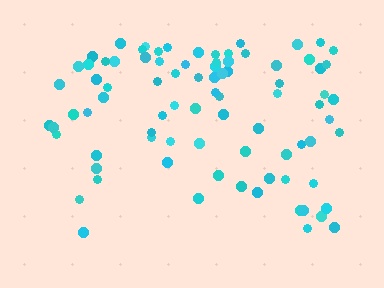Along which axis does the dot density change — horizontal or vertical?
Vertical.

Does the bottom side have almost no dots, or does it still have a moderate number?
Still a moderate number, just noticeably fewer than the top.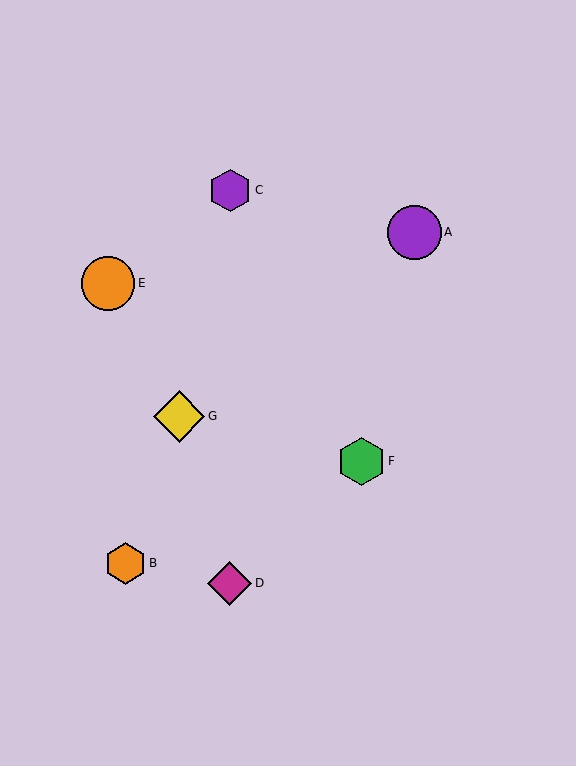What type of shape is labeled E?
Shape E is an orange circle.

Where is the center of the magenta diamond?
The center of the magenta diamond is at (230, 583).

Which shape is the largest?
The purple circle (labeled A) is the largest.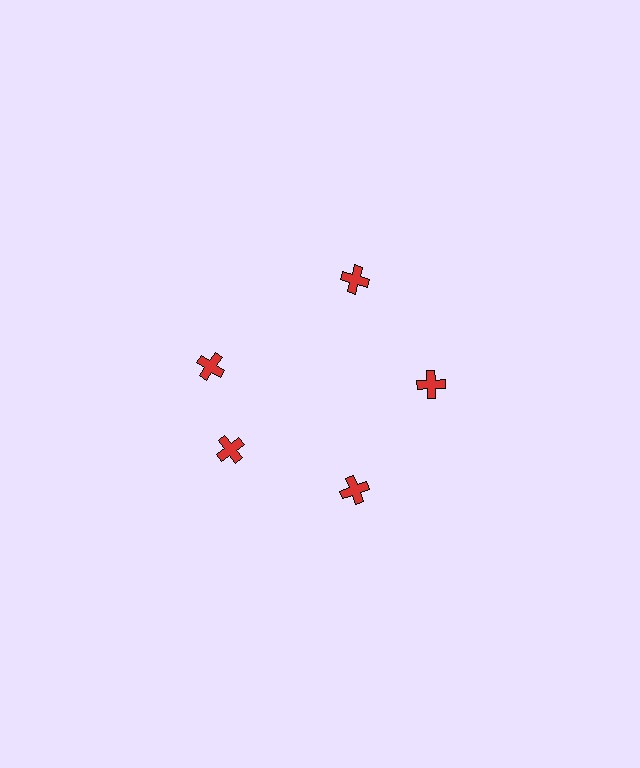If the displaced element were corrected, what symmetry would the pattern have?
It would have 5-fold rotational symmetry — the pattern would map onto itself every 72 degrees.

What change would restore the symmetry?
The symmetry would be restored by rotating it back into even spacing with its neighbors so that all 5 crosses sit at equal angles and equal distance from the center.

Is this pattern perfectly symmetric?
No. The 5 red crosses are arranged in a ring, but one element near the 10 o'clock position is rotated out of alignment along the ring, breaking the 5-fold rotational symmetry.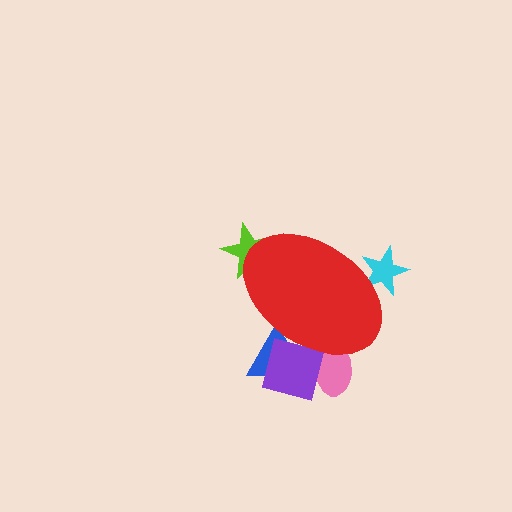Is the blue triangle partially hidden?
Yes, the blue triangle is partially hidden behind the red ellipse.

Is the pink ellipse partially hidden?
Yes, the pink ellipse is partially hidden behind the red ellipse.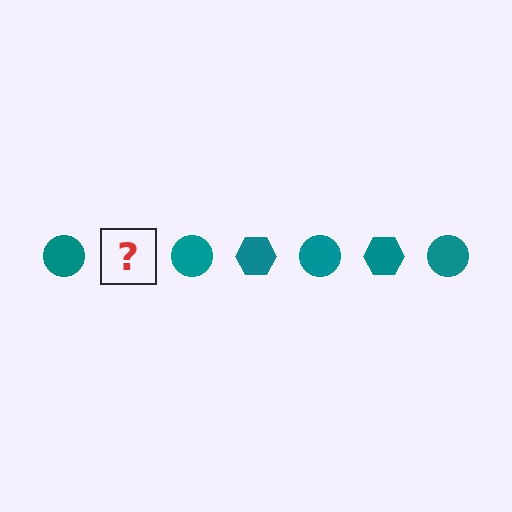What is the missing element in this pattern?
The missing element is a teal hexagon.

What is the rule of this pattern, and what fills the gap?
The rule is that the pattern cycles through circle, hexagon shapes in teal. The gap should be filled with a teal hexagon.